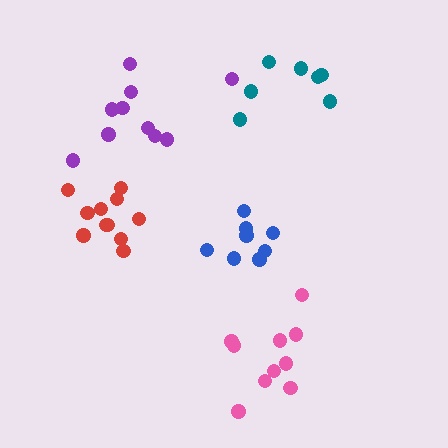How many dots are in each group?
Group 1: 11 dots, Group 2: 8 dots, Group 3: 7 dots, Group 4: 10 dots, Group 5: 10 dots (46 total).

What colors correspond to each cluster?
The clusters are colored: red, blue, teal, purple, pink.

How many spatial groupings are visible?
There are 5 spatial groupings.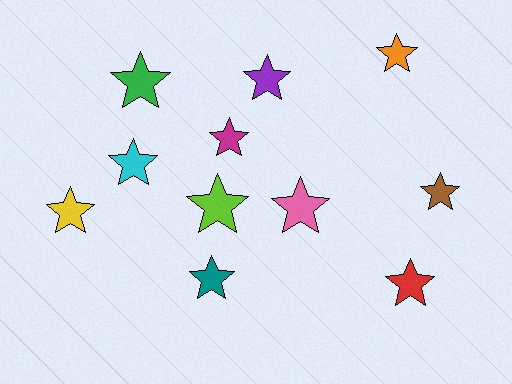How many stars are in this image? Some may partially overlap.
There are 11 stars.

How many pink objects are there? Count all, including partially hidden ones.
There is 1 pink object.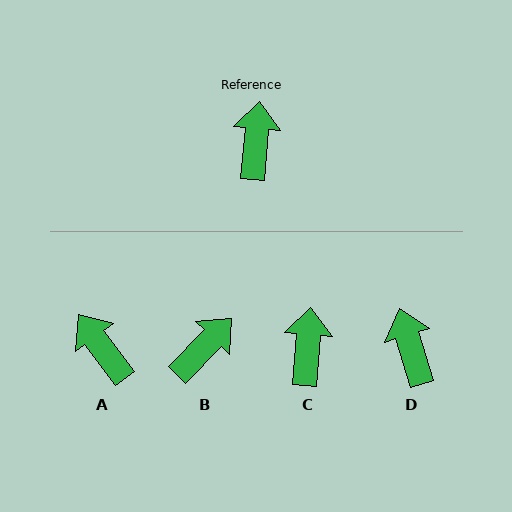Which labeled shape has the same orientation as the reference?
C.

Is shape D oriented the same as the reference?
No, it is off by about 22 degrees.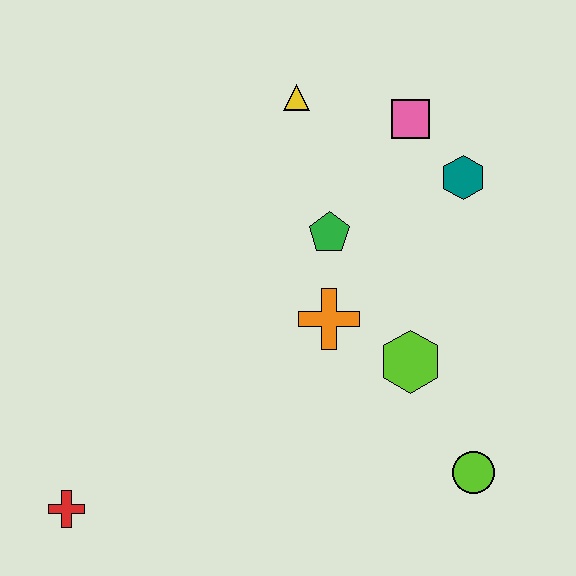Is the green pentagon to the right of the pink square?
No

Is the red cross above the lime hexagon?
No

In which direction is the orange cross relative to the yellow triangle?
The orange cross is below the yellow triangle.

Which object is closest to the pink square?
The teal hexagon is closest to the pink square.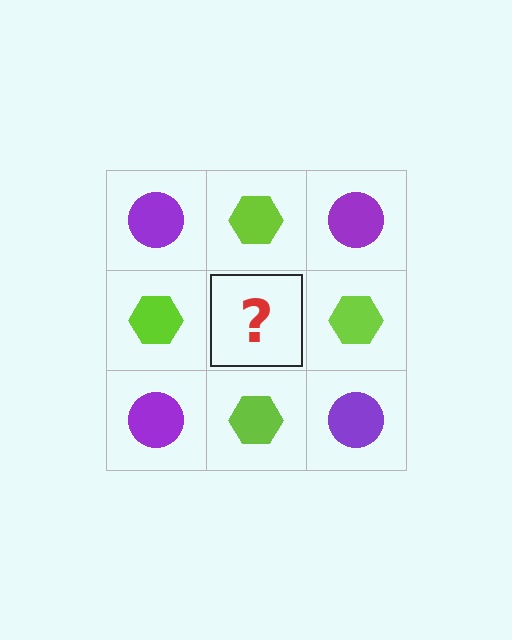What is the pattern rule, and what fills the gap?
The rule is that it alternates purple circle and lime hexagon in a checkerboard pattern. The gap should be filled with a purple circle.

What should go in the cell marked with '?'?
The missing cell should contain a purple circle.